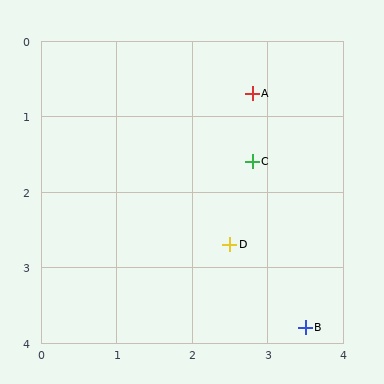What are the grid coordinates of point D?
Point D is at approximately (2.5, 2.7).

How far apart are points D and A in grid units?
Points D and A are about 2.0 grid units apart.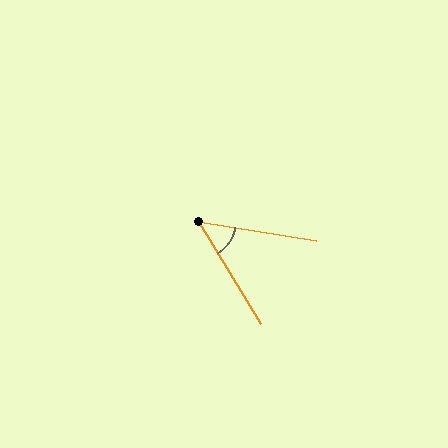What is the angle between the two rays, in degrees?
Approximately 49 degrees.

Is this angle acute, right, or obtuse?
It is acute.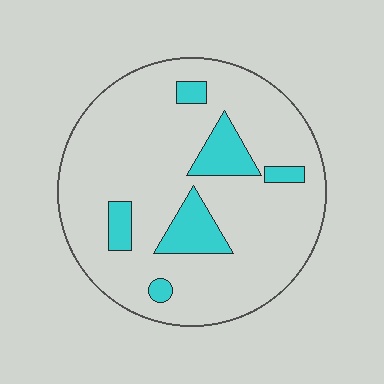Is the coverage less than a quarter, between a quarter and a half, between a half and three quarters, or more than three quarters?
Less than a quarter.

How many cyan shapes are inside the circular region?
6.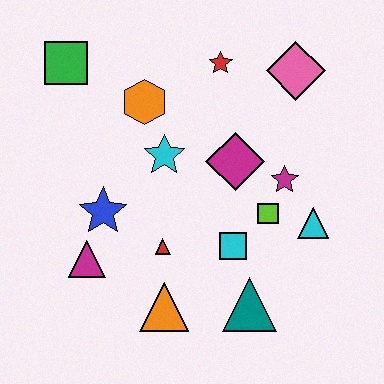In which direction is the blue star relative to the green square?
The blue star is below the green square.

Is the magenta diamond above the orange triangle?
Yes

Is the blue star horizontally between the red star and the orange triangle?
No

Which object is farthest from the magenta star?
The green square is farthest from the magenta star.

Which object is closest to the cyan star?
The orange hexagon is closest to the cyan star.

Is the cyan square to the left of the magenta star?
Yes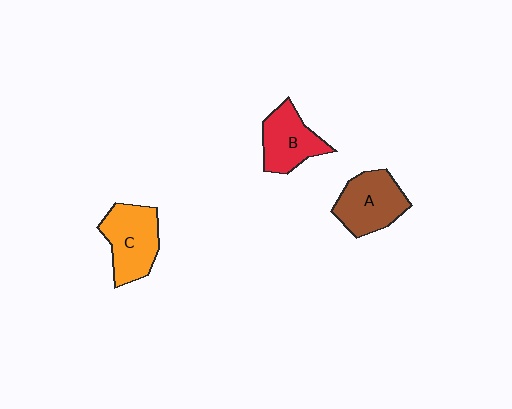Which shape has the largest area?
Shape C (orange).